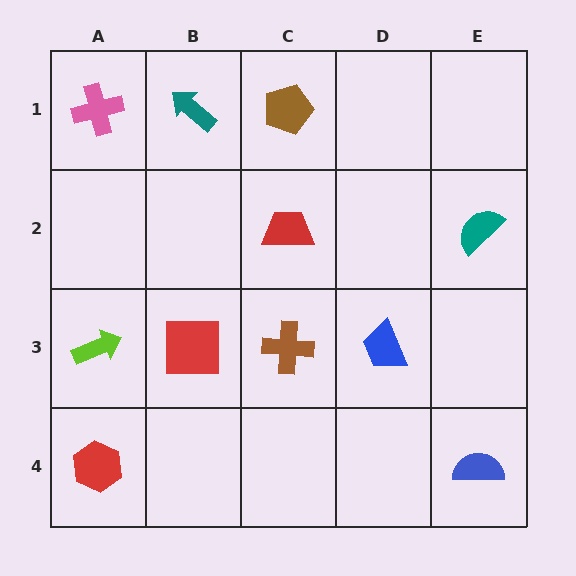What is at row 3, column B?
A red square.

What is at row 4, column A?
A red hexagon.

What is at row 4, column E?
A blue semicircle.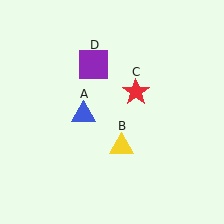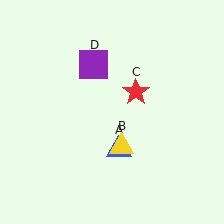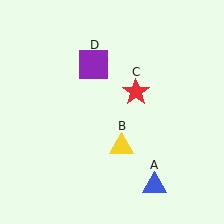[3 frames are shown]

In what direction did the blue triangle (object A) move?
The blue triangle (object A) moved down and to the right.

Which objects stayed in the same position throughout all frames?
Yellow triangle (object B) and red star (object C) and purple square (object D) remained stationary.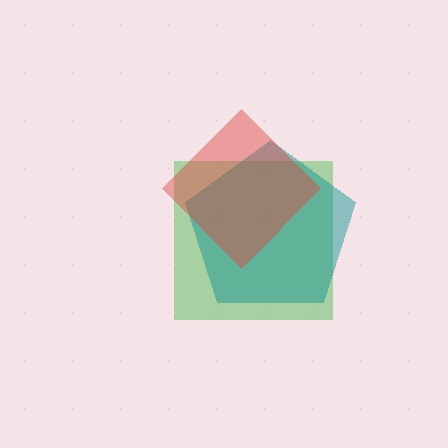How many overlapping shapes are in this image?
There are 3 overlapping shapes in the image.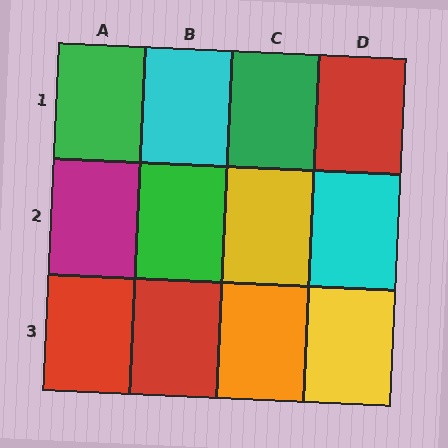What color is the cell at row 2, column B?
Green.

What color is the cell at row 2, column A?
Magenta.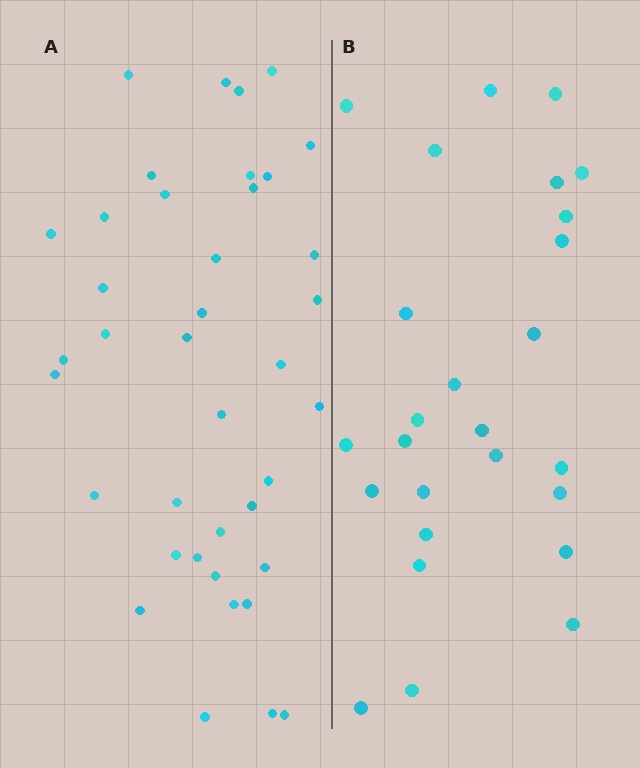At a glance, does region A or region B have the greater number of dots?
Region A (the left region) has more dots.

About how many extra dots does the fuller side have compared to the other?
Region A has approximately 15 more dots than region B.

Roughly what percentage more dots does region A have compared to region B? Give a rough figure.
About 50% more.